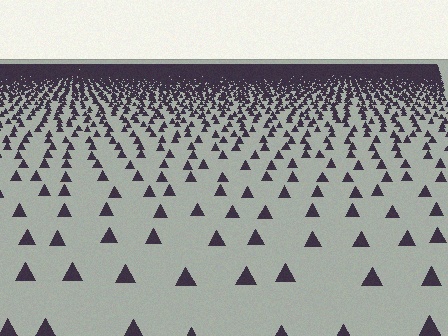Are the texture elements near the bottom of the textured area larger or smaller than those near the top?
Larger. Near the bottom, elements are closer to the viewer and appear at a bigger on-screen size.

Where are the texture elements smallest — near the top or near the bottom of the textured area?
Near the top.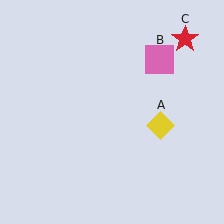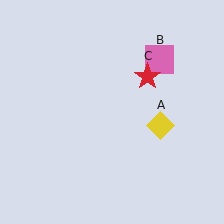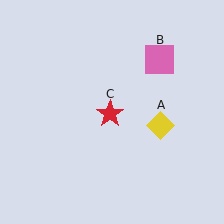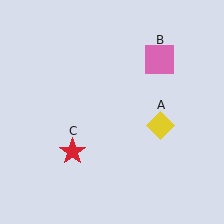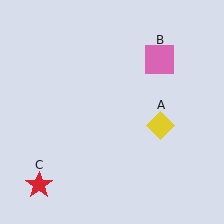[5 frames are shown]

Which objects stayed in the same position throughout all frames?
Yellow diamond (object A) and pink square (object B) remained stationary.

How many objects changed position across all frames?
1 object changed position: red star (object C).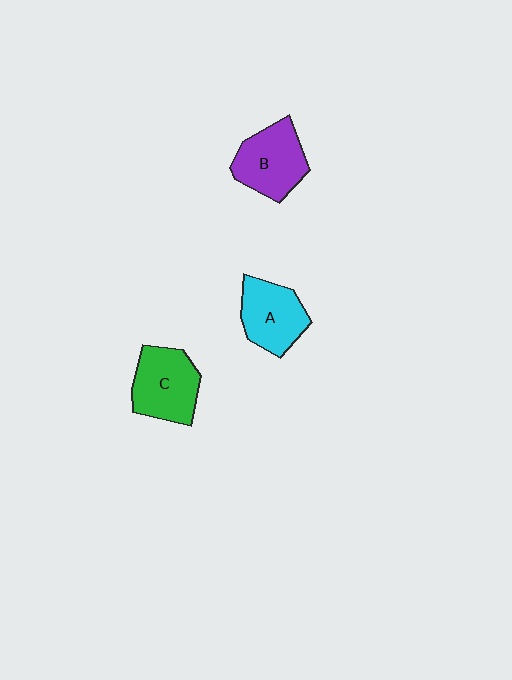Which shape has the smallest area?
Shape A (cyan).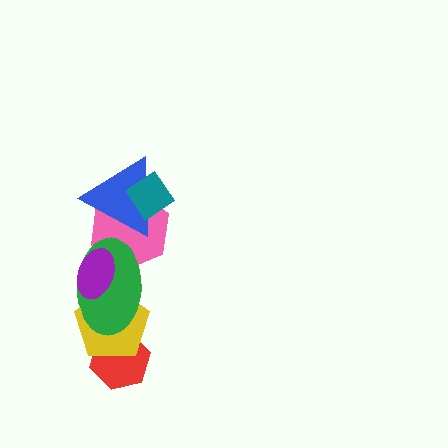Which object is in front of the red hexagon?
The yellow pentagon is in front of the red hexagon.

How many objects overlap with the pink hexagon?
4 objects overlap with the pink hexagon.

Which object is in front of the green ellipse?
The purple ellipse is in front of the green ellipse.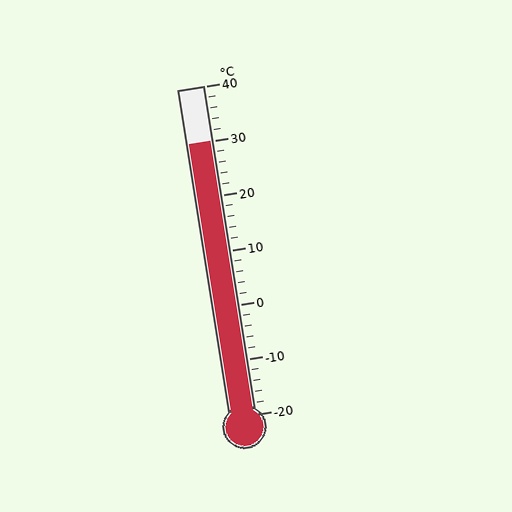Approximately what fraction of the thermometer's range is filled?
The thermometer is filled to approximately 85% of its range.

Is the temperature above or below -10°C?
The temperature is above -10°C.